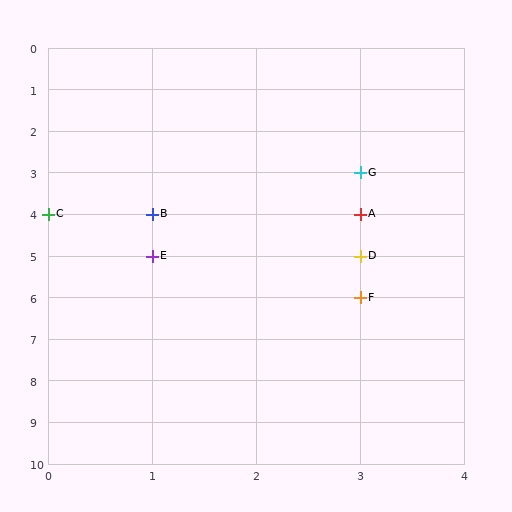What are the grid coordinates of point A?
Point A is at grid coordinates (3, 4).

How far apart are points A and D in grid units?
Points A and D are 1 row apart.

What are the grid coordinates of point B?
Point B is at grid coordinates (1, 4).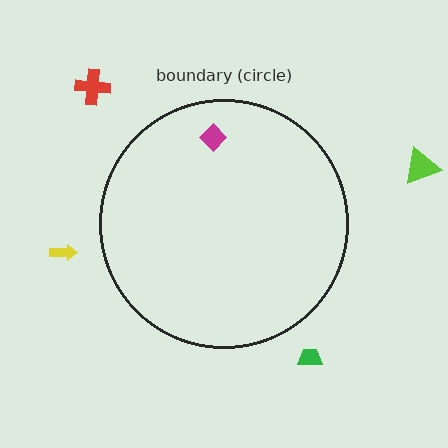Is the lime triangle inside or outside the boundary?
Outside.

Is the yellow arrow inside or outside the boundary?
Outside.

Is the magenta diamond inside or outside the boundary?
Inside.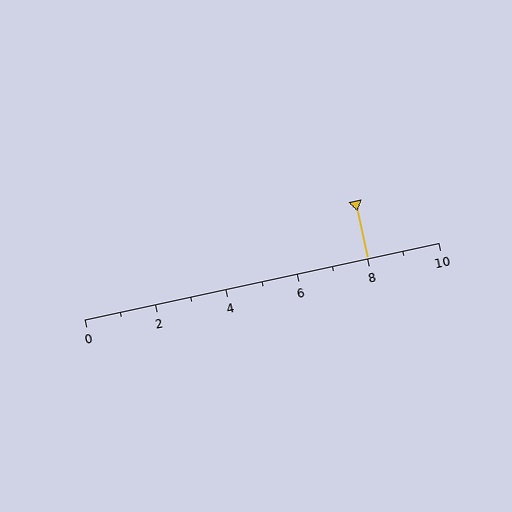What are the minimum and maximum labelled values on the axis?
The axis runs from 0 to 10.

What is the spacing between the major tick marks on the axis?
The major ticks are spaced 2 apart.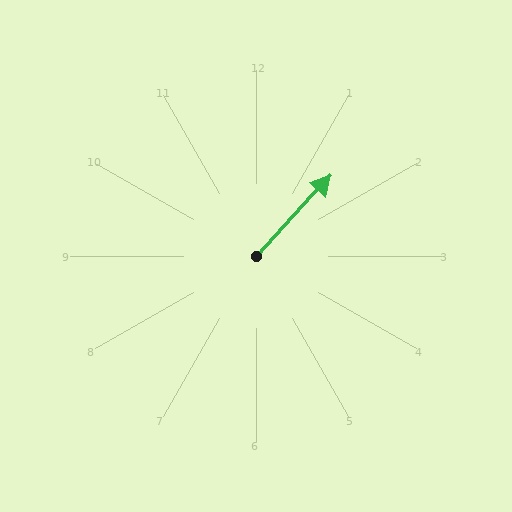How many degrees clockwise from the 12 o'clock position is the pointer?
Approximately 43 degrees.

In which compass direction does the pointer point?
Northeast.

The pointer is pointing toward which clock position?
Roughly 1 o'clock.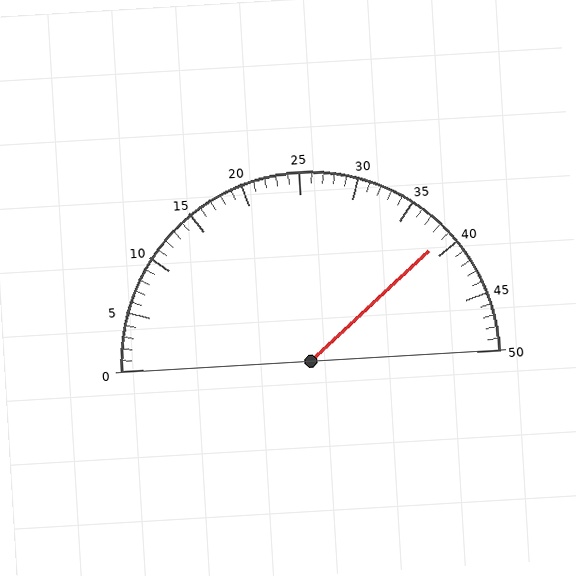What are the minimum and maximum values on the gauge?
The gauge ranges from 0 to 50.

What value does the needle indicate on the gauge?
The needle indicates approximately 39.